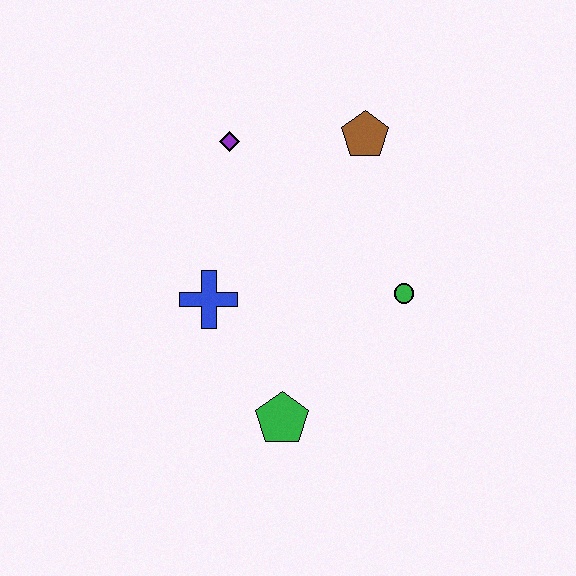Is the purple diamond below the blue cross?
No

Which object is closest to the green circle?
The brown pentagon is closest to the green circle.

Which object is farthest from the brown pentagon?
The green pentagon is farthest from the brown pentagon.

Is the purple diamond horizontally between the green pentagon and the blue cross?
Yes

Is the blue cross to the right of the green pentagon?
No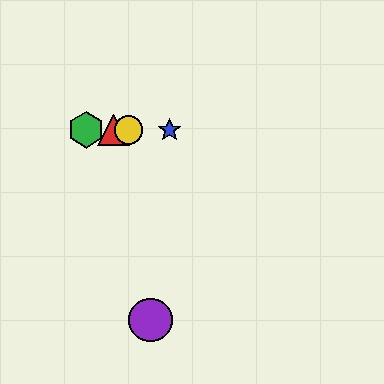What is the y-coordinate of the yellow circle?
The yellow circle is at y≈130.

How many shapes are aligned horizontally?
4 shapes (the red triangle, the blue star, the green hexagon, the yellow circle) are aligned horizontally.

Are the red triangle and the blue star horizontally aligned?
Yes, both are at y≈130.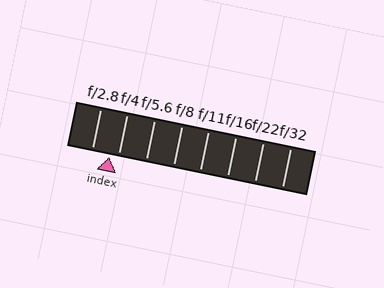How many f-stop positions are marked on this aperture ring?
There are 8 f-stop positions marked.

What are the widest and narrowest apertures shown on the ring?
The widest aperture shown is f/2.8 and the narrowest is f/32.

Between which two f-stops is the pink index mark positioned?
The index mark is between f/2.8 and f/4.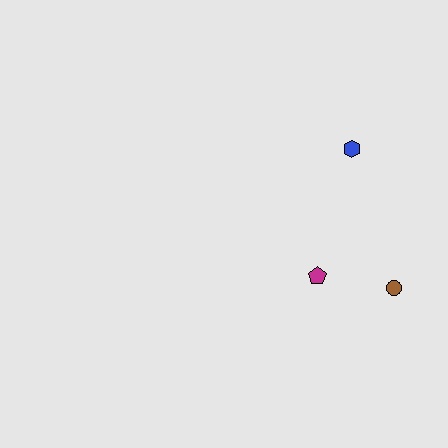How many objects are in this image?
There are 3 objects.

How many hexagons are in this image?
There is 1 hexagon.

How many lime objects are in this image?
There are no lime objects.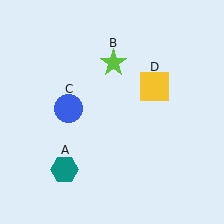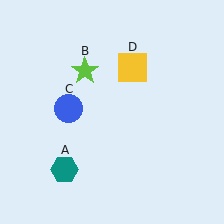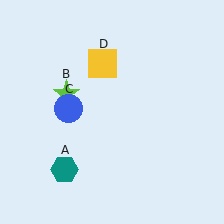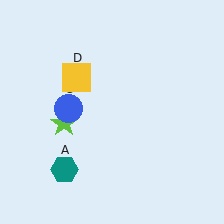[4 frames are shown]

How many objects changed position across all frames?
2 objects changed position: lime star (object B), yellow square (object D).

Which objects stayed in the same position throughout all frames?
Teal hexagon (object A) and blue circle (object C) remained stationary.